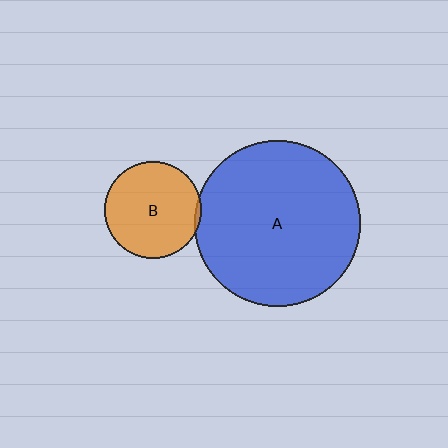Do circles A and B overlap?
Yes.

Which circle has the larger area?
Circle A (blue).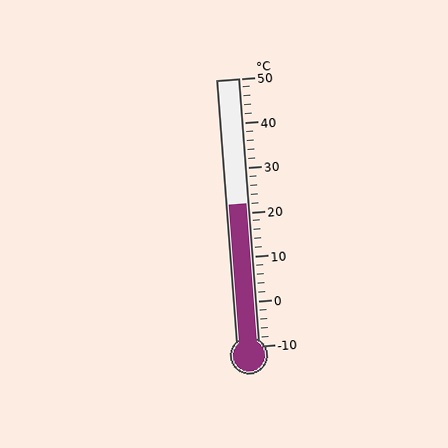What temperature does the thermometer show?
The thermometer shows approximately 22°C.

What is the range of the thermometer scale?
The thermometer scale ranges from -10°C to 50°C.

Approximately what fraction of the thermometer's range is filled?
The thermometer is filled to approximately 55% of its range.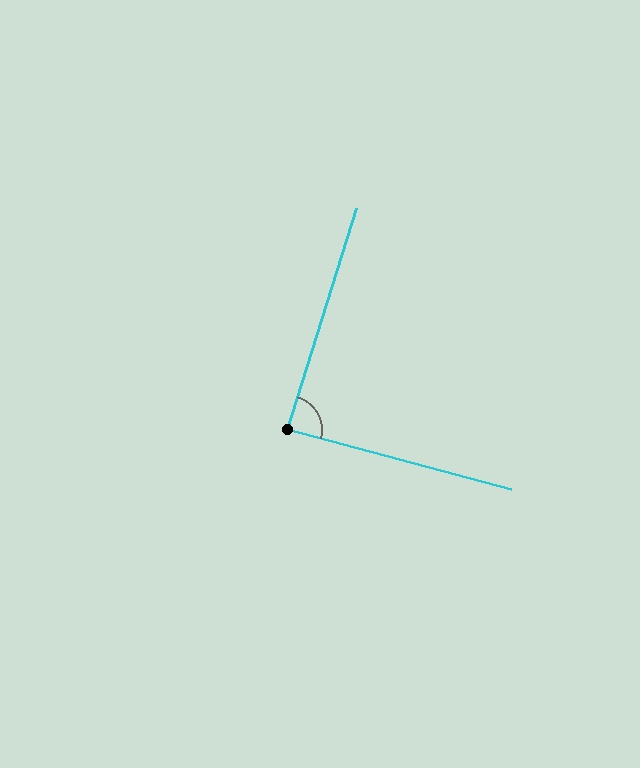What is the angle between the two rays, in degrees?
Approximately 87 degrees.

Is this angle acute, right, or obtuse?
It is approximately a right angle.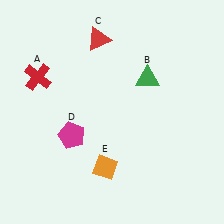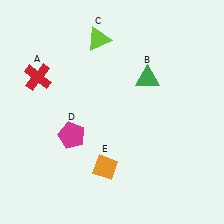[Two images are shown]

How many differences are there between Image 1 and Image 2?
There is 1 difference between the two images.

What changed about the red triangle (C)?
In Image 1, C is red. In Image 2, it changed to lime.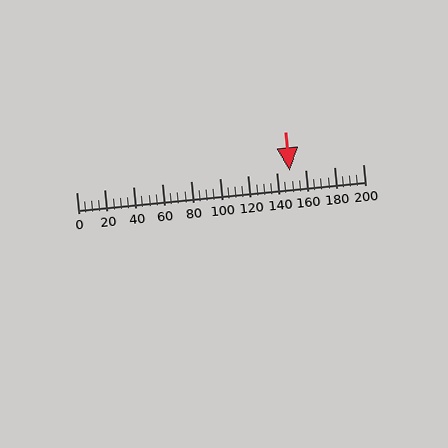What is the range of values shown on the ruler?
The ruler shows values from 0 to 200.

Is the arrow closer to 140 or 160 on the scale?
The arrow is closer to 140.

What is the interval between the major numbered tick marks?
The major tick marks are spaced 20 units apart.